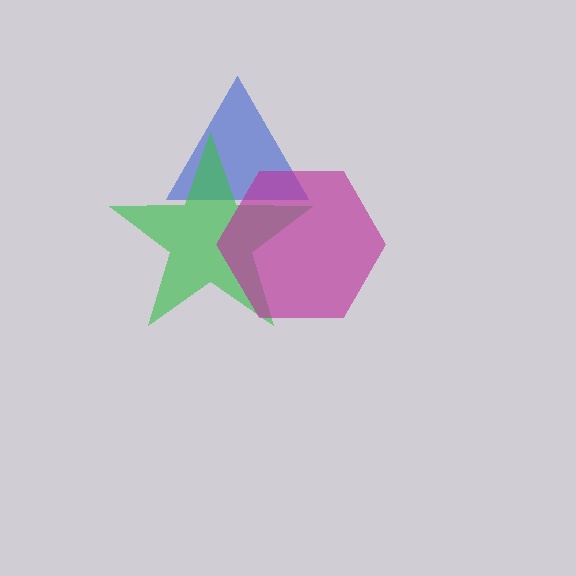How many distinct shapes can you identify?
There are 3 distinct shapes: a blue triangle, a green star, a magenta hexagon.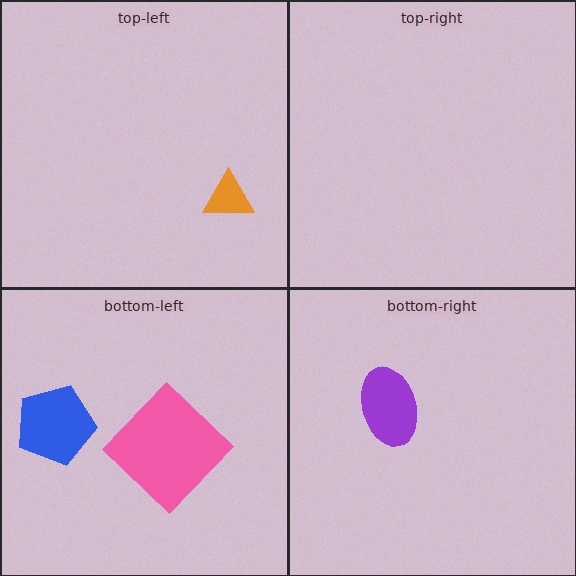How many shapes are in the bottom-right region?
1.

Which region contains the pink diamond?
The bottom-left region.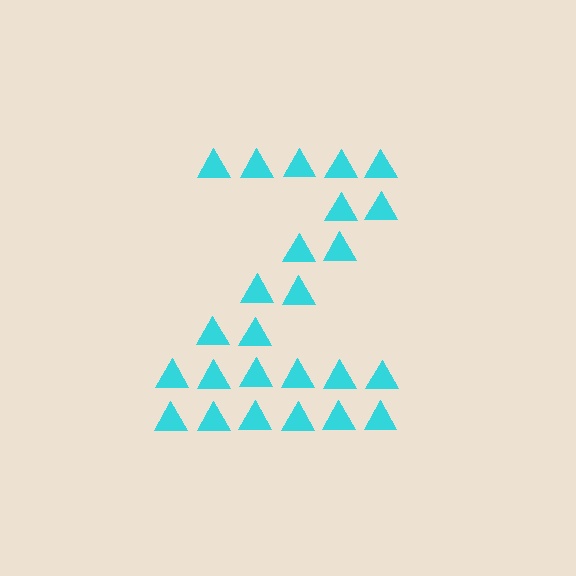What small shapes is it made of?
It is made of small triangles.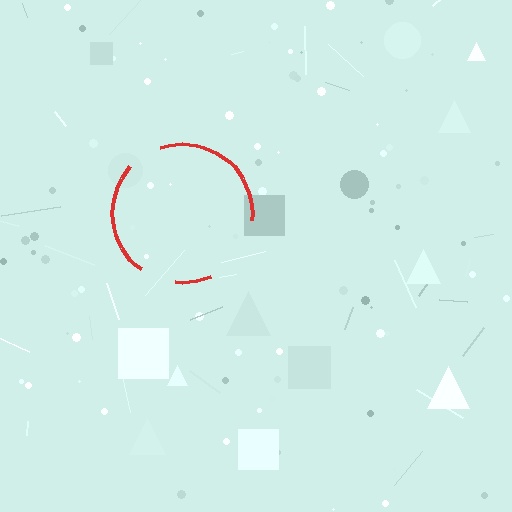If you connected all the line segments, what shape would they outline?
They would outline a circle.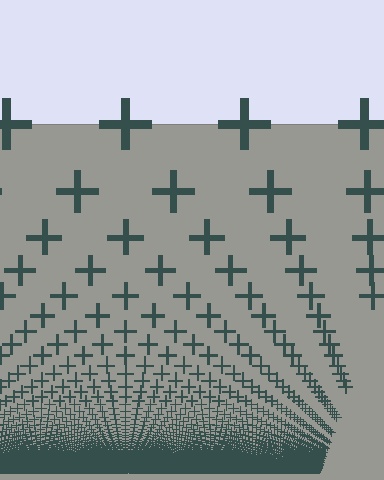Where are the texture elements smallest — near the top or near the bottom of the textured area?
Near the bottom.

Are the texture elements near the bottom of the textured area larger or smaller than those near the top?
Smaller. The gradient is inverted — elements near the bottom are smaller and denser.